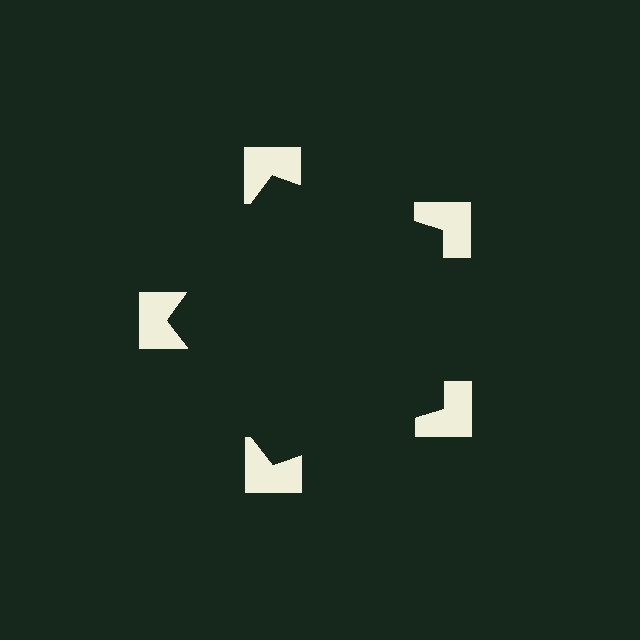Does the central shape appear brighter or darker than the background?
It typically appears slightly darker than the background, even though no actual brightness change is drawn.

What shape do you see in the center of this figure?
An illusory pentagon — its edges are inferred from the aligned wedge cuts in the notched squares, not physically drawn.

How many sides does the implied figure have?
5 sides.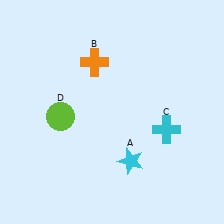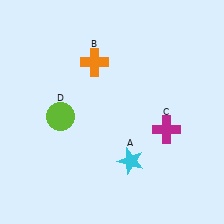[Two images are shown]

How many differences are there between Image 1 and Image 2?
There is 1 difference between the two images.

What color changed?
The cross (C) changed from cyan in Image 1 to magenta in Image 2.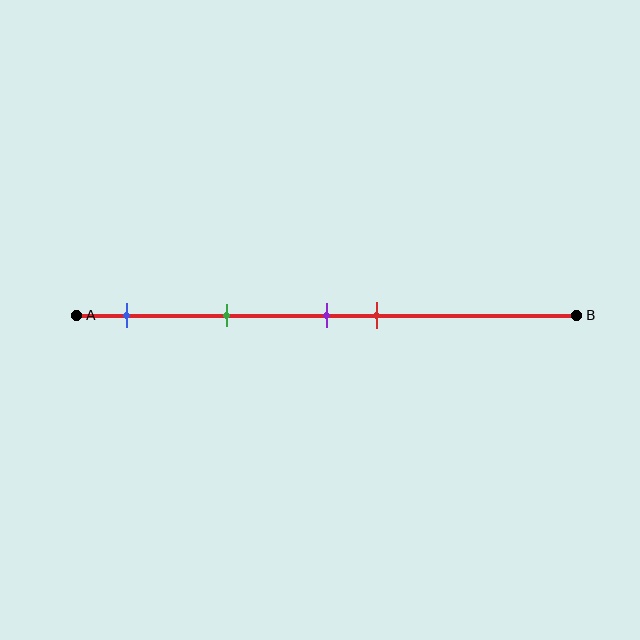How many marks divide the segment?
There are 4 marks dividing the segment.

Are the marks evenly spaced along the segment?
No, the marks are not evenly spaced.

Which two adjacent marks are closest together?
The purple and red marks are the closest adjacent pair.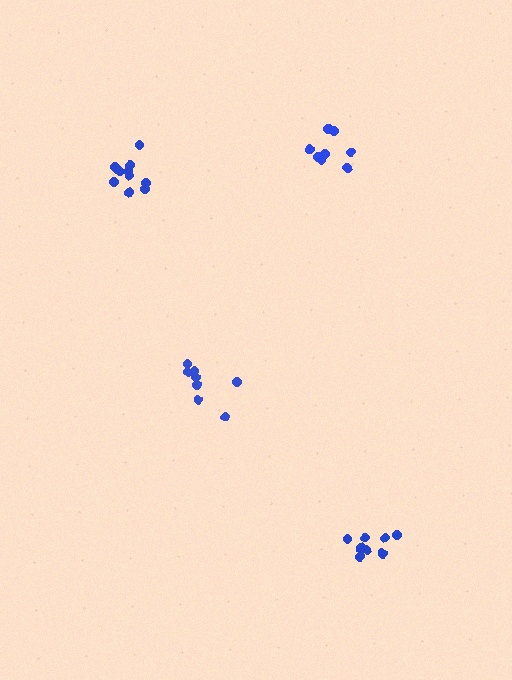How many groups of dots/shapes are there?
There are 4 groups.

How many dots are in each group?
Group 1: 10 dots, Group 2: 8 dots, Group 3: 10 dots, Group 4: 8 dots (36 total).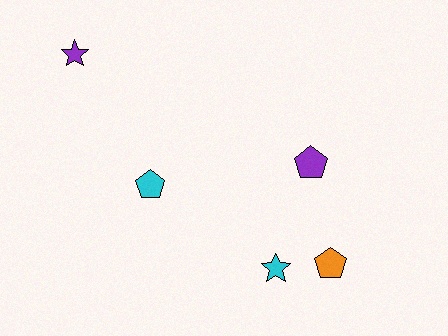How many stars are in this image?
There are 2 stars.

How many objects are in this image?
There are 5 objects.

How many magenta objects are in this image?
There are no magenta objects.